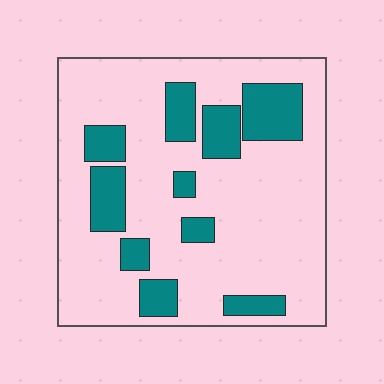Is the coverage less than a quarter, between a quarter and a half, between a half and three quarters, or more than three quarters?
Less than a quarter.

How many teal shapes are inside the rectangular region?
10.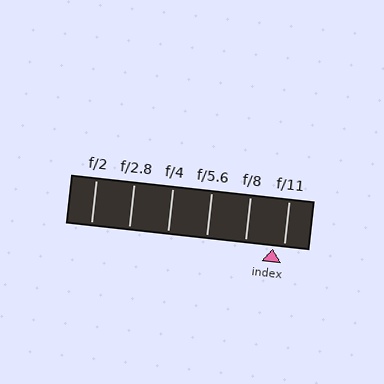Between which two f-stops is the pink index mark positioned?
The index mark is between f/8 and f/11.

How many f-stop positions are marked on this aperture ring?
There are 6 f-stop positions marked.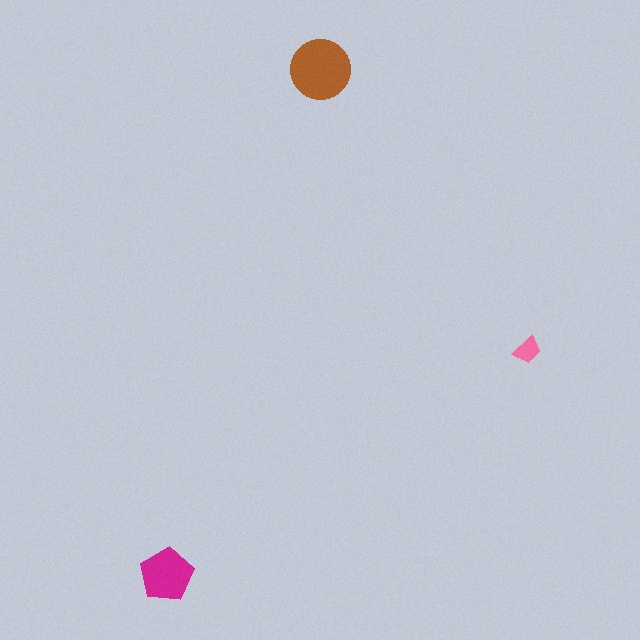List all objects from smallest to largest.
The pink trapezoid, the magenta pentagon, the brown circle.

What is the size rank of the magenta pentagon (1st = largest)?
2nd.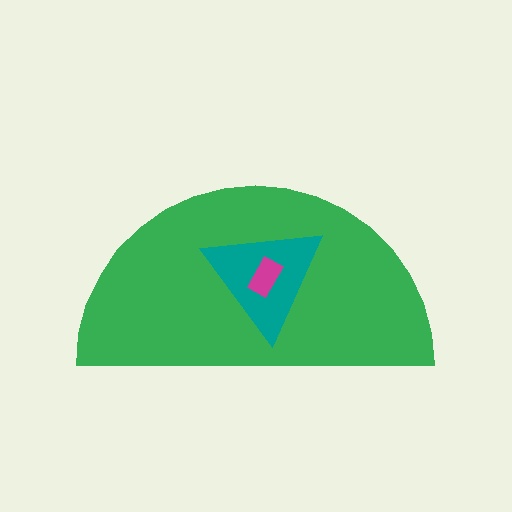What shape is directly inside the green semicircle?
The teal triangle.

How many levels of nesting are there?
3.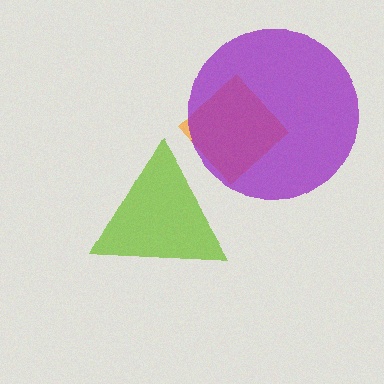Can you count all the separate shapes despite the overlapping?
Yes, there are 3 separate shapes.